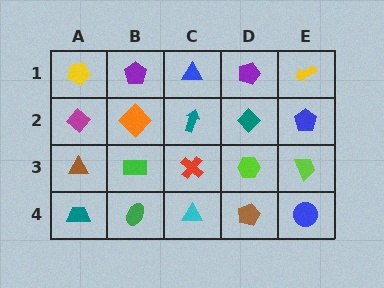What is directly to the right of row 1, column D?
A yellow arrow.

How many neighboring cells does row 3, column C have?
4.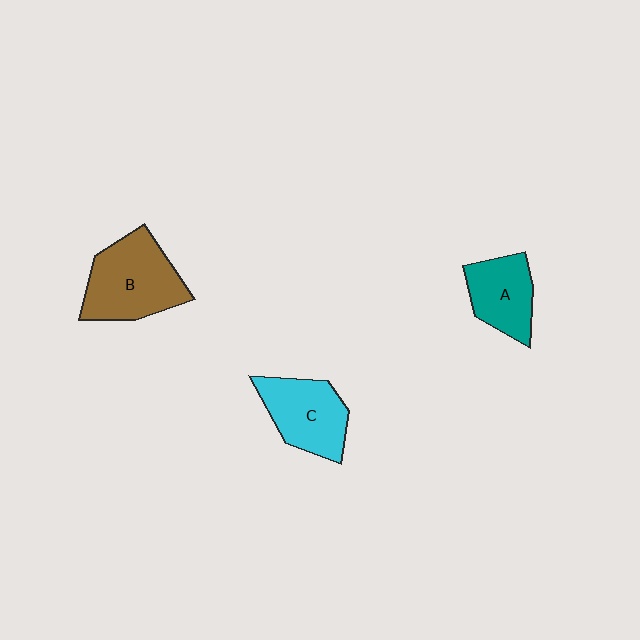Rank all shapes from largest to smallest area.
From largest to smallest: B (brown), C (cyan), A (teal).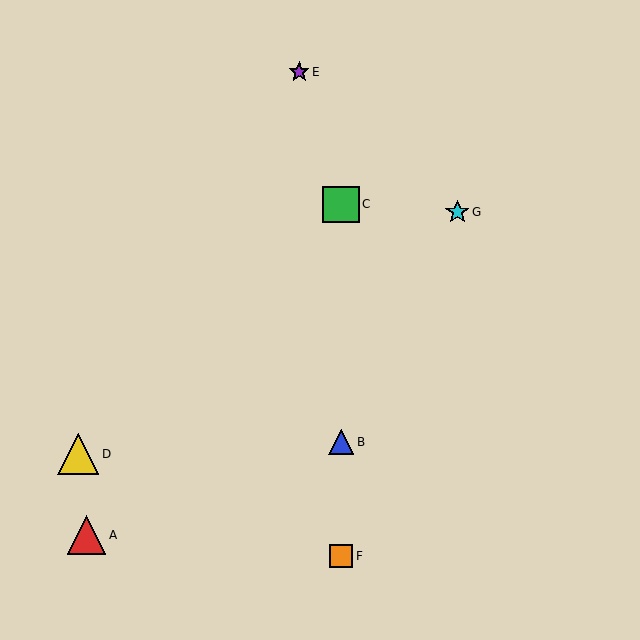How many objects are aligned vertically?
3 objects (B, C, F) are aligned vertically.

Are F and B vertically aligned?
Yes, both are at x≈341.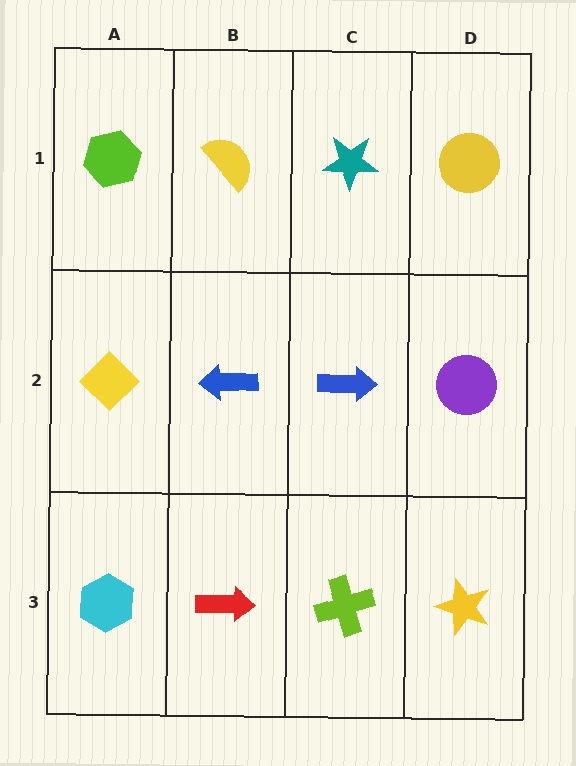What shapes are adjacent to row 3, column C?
A blue arrow (row 2, column C), a red arrow (row 3, column B), a yellow star (row 3, column D).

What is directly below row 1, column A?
A yellow diamond.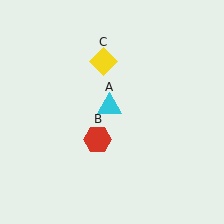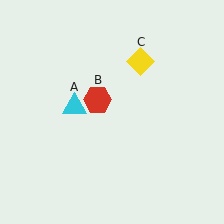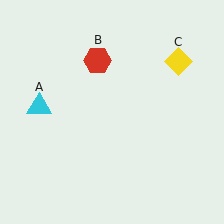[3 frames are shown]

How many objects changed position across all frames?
3 objects changed position: cyan triangle (object A), red hexagon (object B), yellow diamond (object C).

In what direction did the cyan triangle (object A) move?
The cyan triangle (object A) moved left.